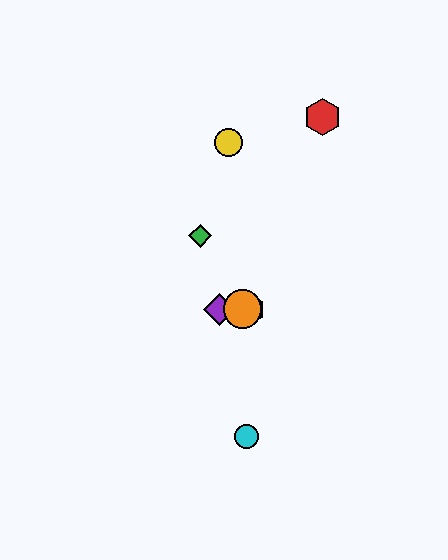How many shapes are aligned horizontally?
3 shapes (the blue hexagon, the purple diamond, the orange circle) are aligned horizontally.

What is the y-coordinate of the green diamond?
The green diamond is at y≈236.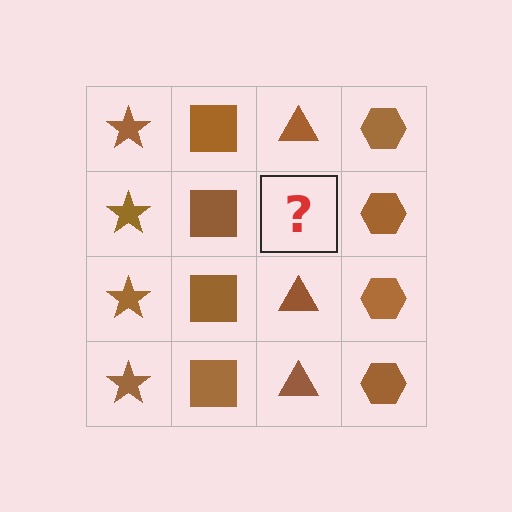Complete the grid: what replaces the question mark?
The question mark should be replaced with a brown triangle.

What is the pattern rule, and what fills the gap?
The rule is that each column has a consistent shape. The gap should be filled with a brown triangle.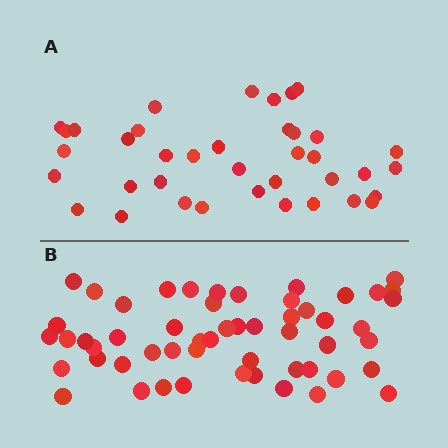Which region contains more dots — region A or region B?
Region B (the bottom region) has more dots.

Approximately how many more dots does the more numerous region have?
Region B has approximately 15 more dots than region A.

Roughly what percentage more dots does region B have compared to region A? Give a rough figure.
About 40% more.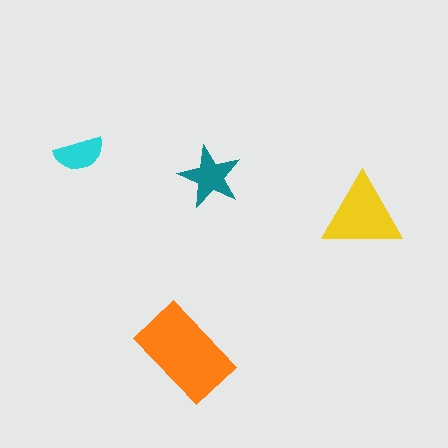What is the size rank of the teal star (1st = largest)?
3rd.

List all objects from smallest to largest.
The cyan semicircle, the teal star, the yellow triangle, the orange rectangle.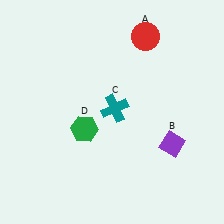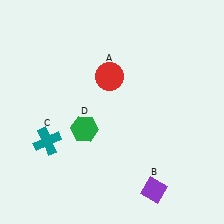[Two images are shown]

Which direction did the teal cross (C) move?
The teal cross (C) moved left.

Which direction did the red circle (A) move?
The red circle (A) moved down.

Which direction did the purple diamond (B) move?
The purple diamond (B) moved down.